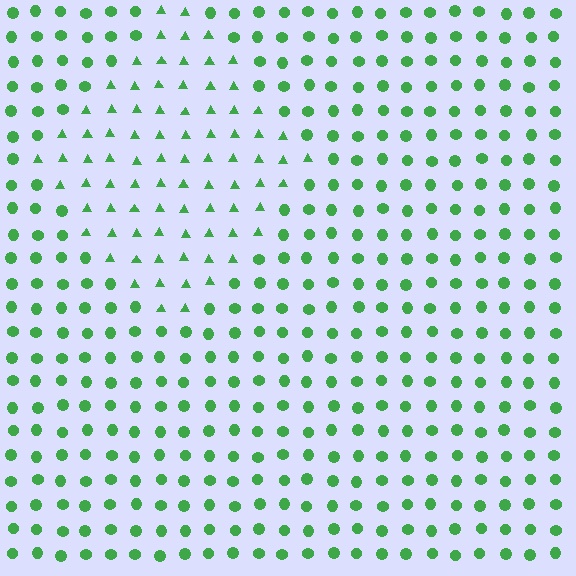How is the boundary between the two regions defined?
The boundary is defined by a change in element shape: triangles inside vs. circles outside. All elements share the same color and spacing.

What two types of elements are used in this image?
The image uses triangles inside the diamond region and circles outside it.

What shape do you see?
I see a diamond.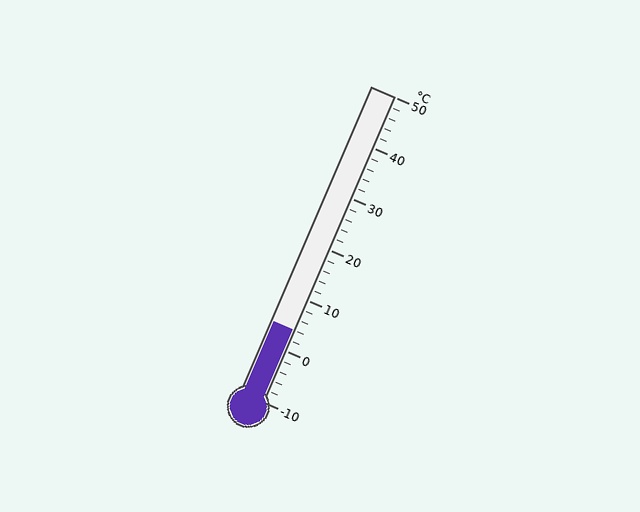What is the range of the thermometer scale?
The thermometer scale ranges from -10°C to 50°C.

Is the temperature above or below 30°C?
The temperature is below 30°C.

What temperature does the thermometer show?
The thermometer shows approximately 4°C.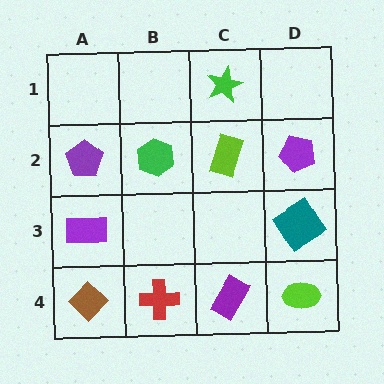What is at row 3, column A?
A purple rectangle.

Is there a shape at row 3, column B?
No, that cell is empty.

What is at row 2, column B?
A green hexagon.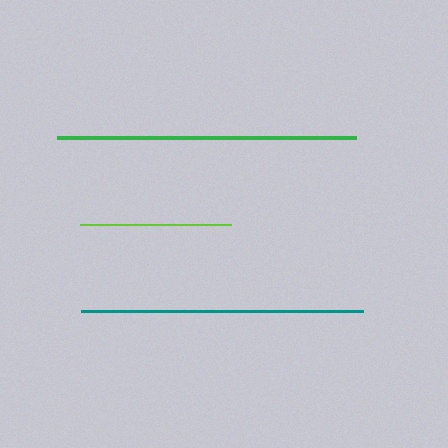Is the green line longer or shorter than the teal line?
The green line is longer than the teal line.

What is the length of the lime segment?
The lime segment is approximately 151 pixels long.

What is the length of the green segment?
The green segment is approximately 298 pixels long.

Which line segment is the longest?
The green line is the longest at approximately 298 pixels.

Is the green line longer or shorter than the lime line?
The green line is longer than the lime line.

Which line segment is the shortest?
The lime line is the shortest at approximately 151 pixels.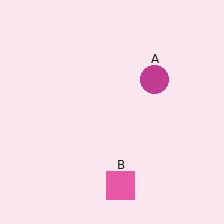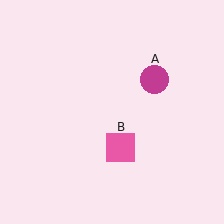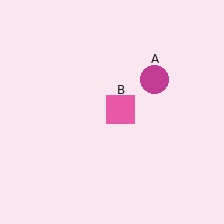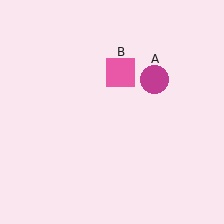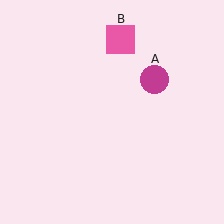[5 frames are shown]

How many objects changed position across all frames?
1 object changed position: pink square (object B).